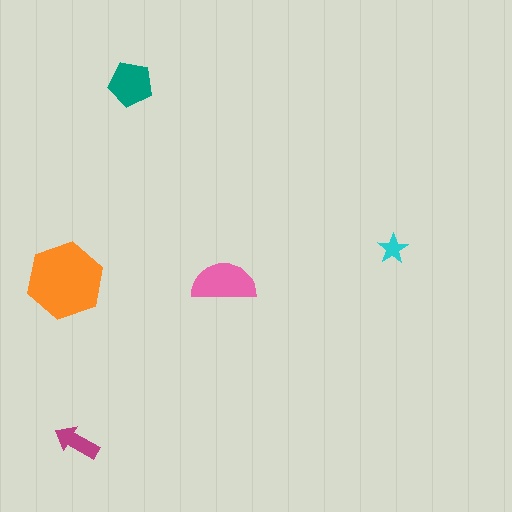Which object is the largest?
The orange hexagon.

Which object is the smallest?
The cyan star.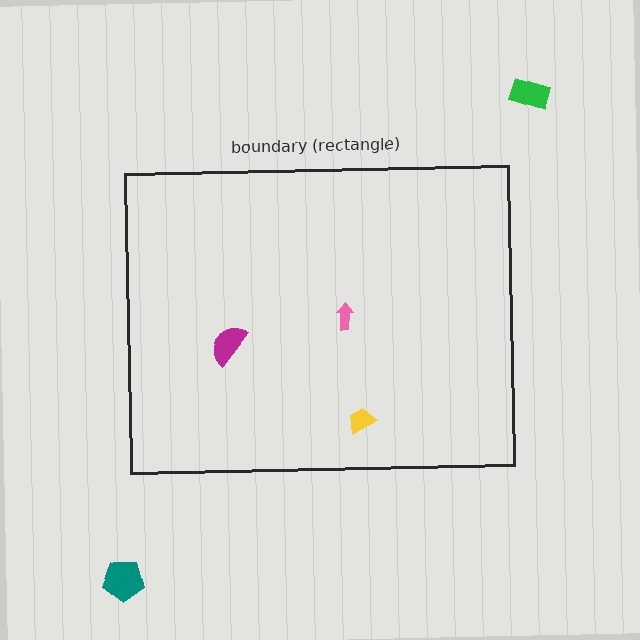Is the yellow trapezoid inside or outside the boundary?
Inside.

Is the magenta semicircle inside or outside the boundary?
Inside.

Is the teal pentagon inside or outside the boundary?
Outside.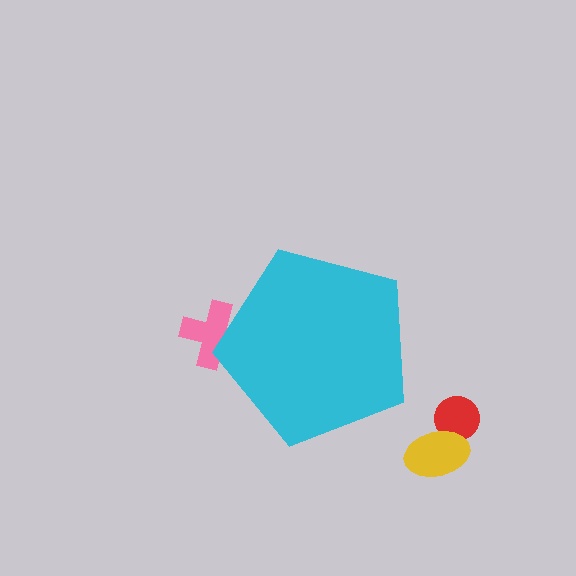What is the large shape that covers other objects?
A cyan pentagon.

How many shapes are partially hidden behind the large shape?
1 shape is partially hidden.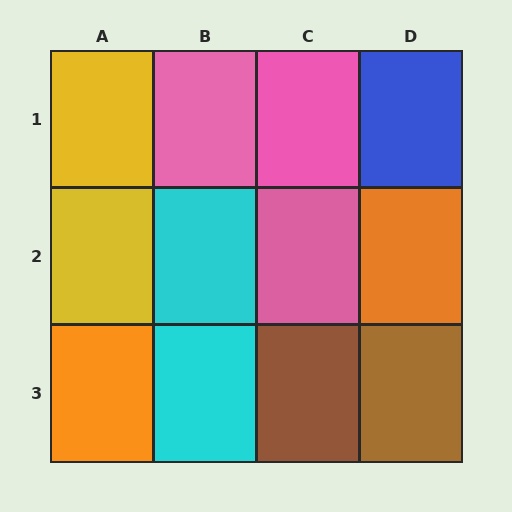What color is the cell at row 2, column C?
Pink.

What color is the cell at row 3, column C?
Brown.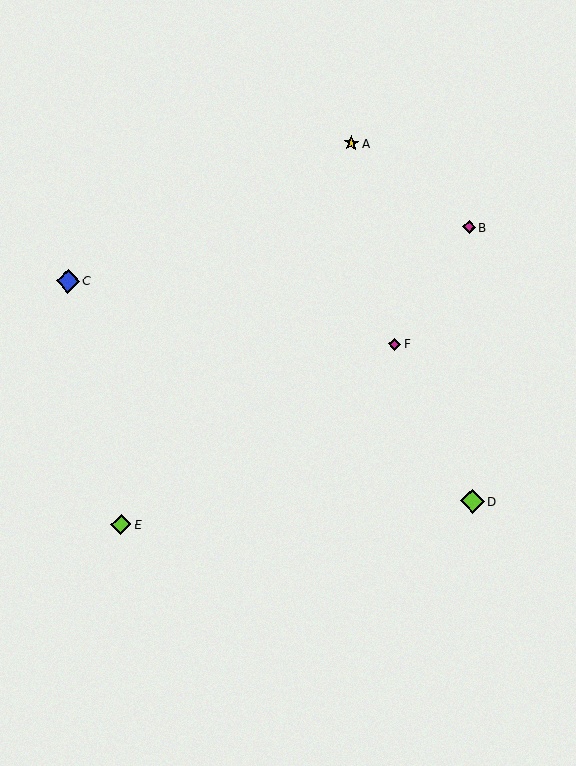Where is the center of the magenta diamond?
The center of the magenta diamond is at (394, 344).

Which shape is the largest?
The lime diamond (labeled D) is the largest.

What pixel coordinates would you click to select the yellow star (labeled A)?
Click at (351, 143) to select the yellow star A.